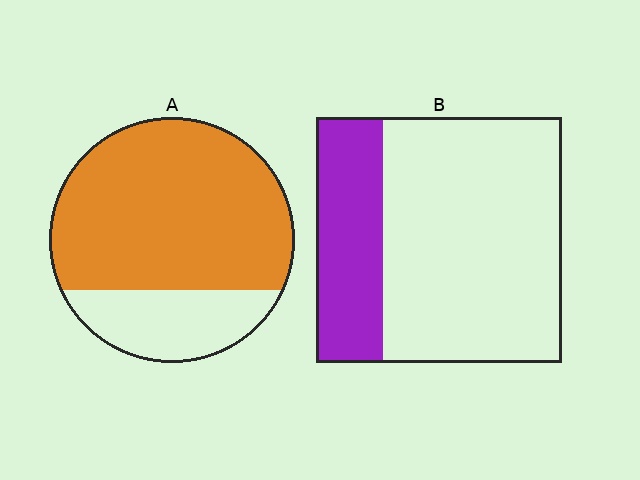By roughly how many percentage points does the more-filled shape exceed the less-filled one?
By roughly 50 percentage points (A over B).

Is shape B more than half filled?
No.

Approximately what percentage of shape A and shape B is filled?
A is approximately 75% and B is approximately 25%.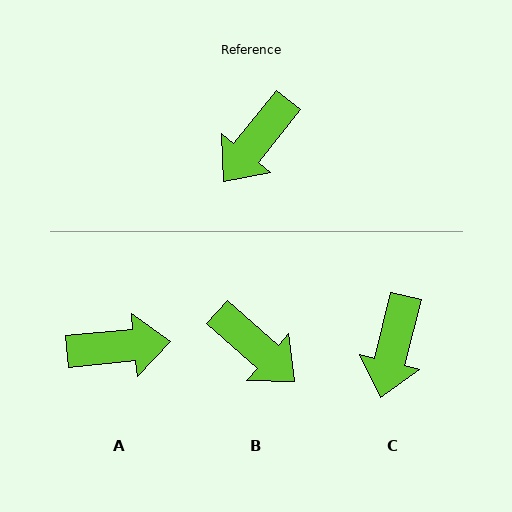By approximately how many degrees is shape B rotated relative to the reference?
Approximately 87 degrees counter-clockwise.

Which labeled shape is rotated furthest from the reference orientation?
A, about 134 degrees away.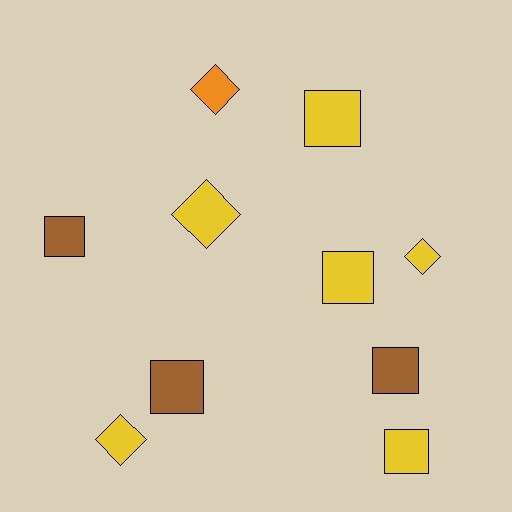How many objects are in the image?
There are 10 objects.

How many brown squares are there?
There are 3 brown squares.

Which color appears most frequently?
Yellow, with 6 objects.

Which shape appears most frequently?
Square, with 6 objects.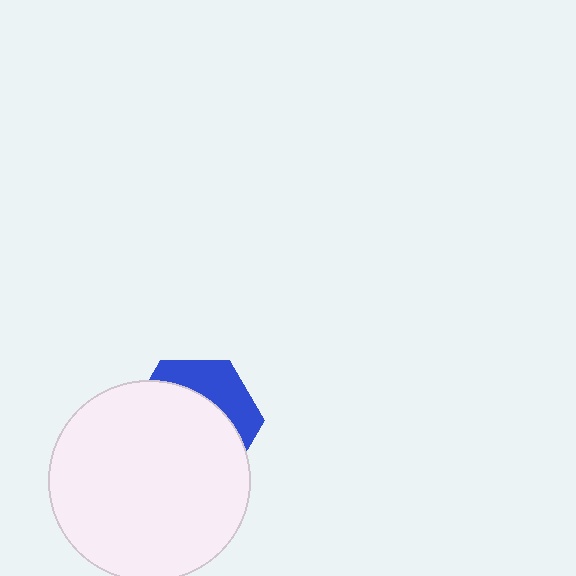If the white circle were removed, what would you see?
You would see the complete blue hexagon.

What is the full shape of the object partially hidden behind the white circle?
The partially hidden object is a blue hexagon.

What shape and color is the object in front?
The object in front is a white circle.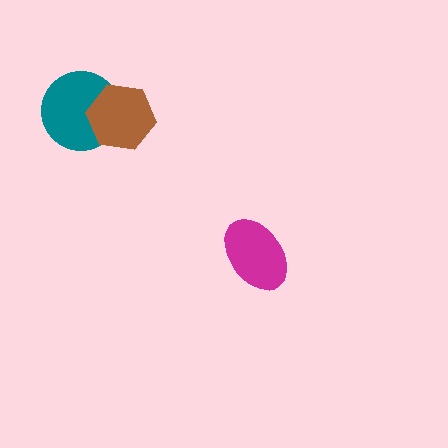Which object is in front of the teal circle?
The brown hexagon is in front of the teal circle.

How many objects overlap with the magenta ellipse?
0 objects overlap with the magenta ellipse.